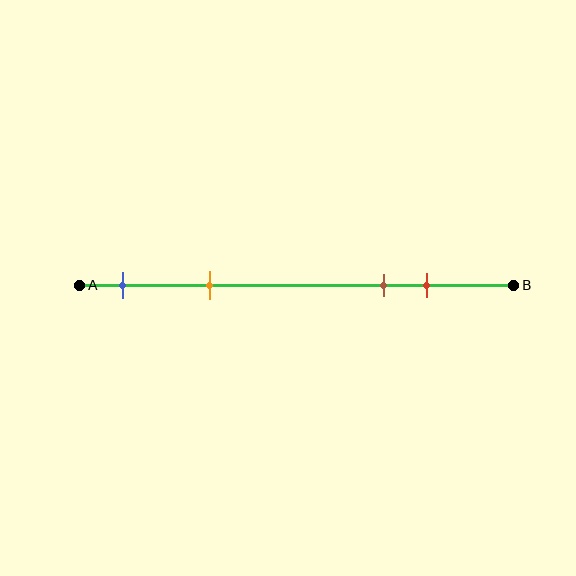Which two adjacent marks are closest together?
The brown and red marks are the closest adjacent pair.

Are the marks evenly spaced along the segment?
No, the marks are not evenly spaced.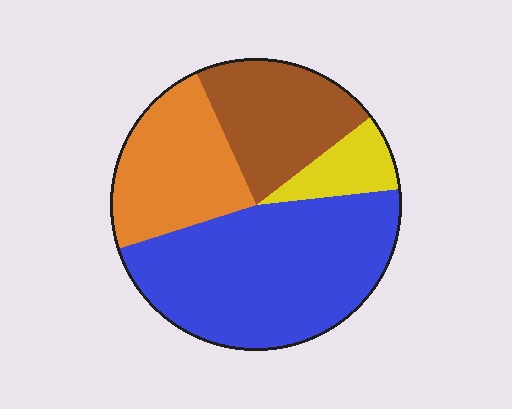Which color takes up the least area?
Yellow, at roughly 10%.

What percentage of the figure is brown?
Brown takes up about one fifth (1/5) of the figure.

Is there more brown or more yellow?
Brown.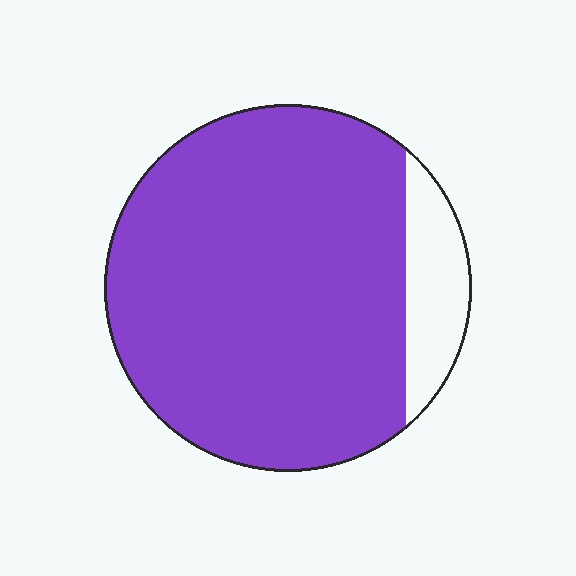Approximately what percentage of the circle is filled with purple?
Approximately 90%.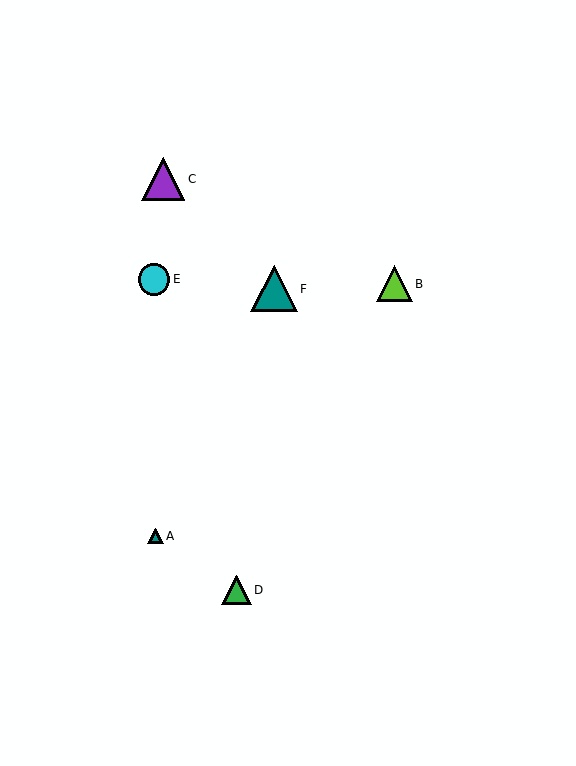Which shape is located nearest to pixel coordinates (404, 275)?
The lime triangle (labeled B) at (394, 284) is nearest to that location.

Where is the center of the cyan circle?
The center of the cyan circle is at (154, 279).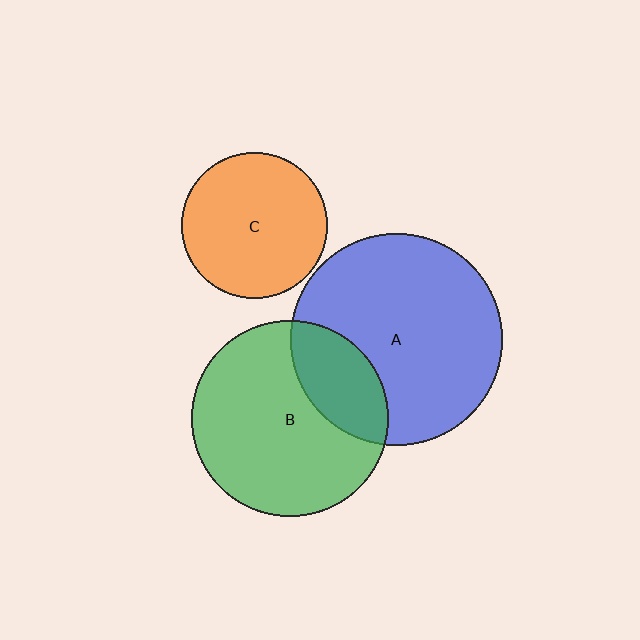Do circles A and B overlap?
Yes.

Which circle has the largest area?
Circle A (blue).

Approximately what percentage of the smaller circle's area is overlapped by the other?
Approximately 25%.